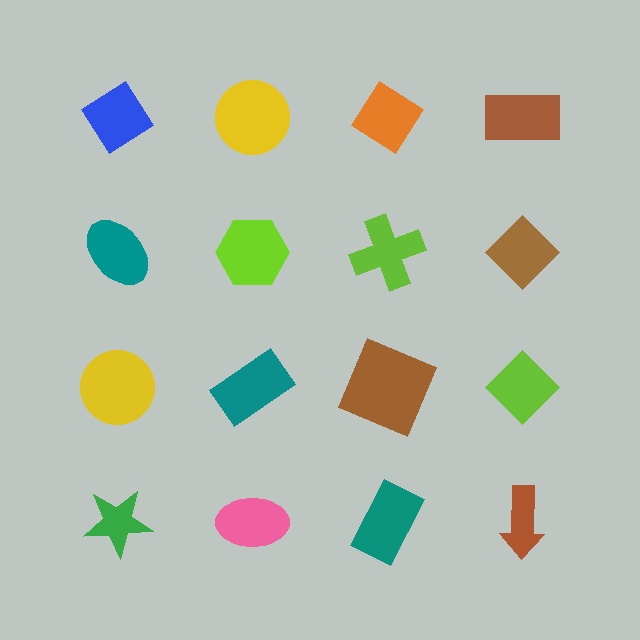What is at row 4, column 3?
A teal rectangle.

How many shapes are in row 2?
4 shapes.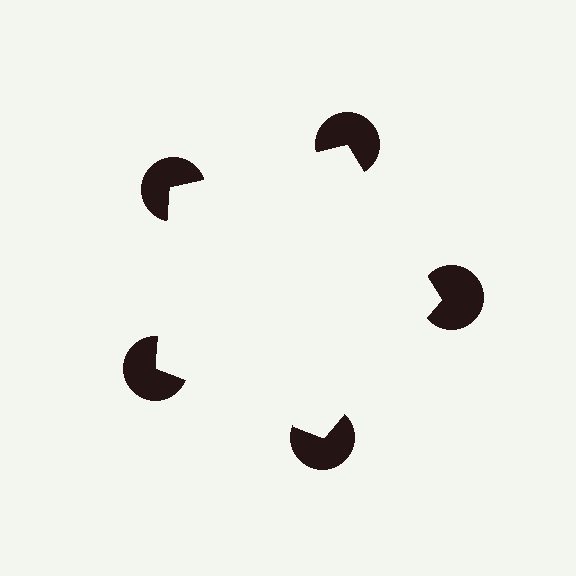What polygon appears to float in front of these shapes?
An illusory pentagon — its edges are inferred from the aligned wedge cuts in the pac-man discs, not physically drawn.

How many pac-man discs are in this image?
There are 5 — one at each vertex of the illusory pentagon.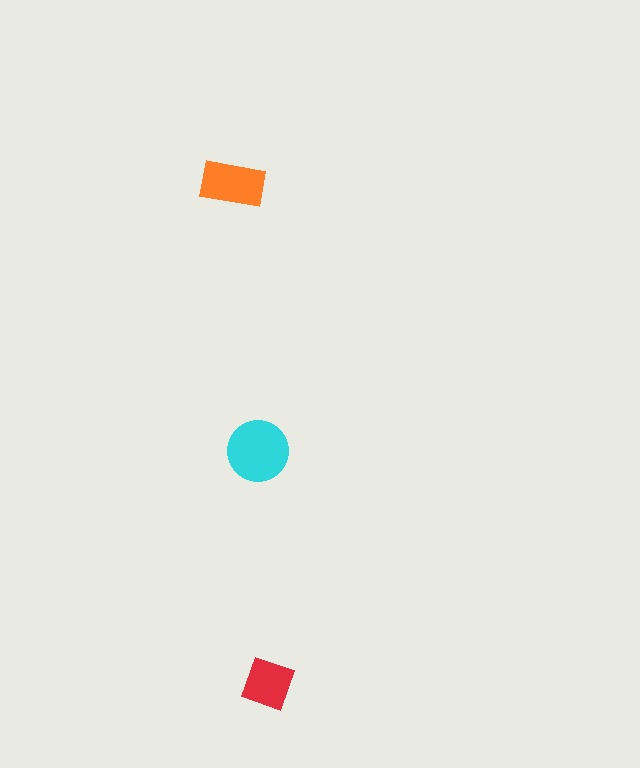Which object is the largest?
The cyan circle.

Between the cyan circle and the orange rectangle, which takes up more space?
The cyan circle.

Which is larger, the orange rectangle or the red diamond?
The orange rectangle.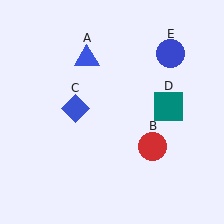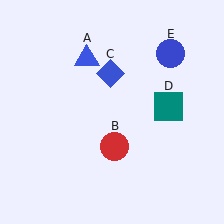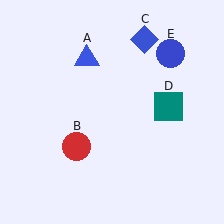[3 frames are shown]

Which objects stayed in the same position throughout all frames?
Blue triangle (object A) and teal square (object D) and blue circle (object E) remained stationary.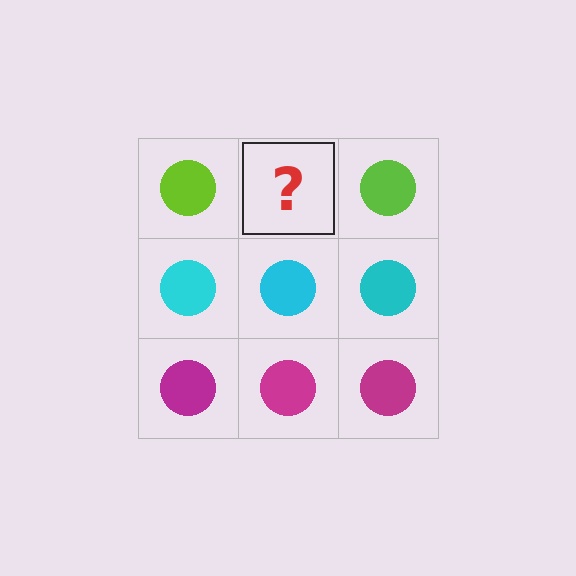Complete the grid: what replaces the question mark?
The question mark should be replaced with a lime circle.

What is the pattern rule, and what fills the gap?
The rule is that each row has a consistent color. The gap should be filled with a lime circle.